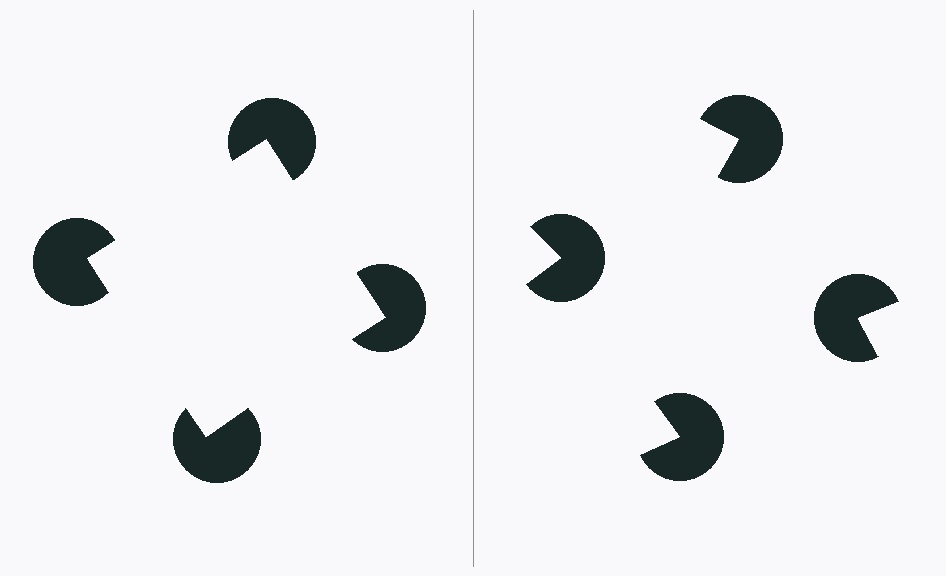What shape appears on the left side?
An illusory square.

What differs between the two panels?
The pac-man discs are positioned identically on both sides; only the wedge orientations differ. On the left they align to a square; on the right they are misaligned.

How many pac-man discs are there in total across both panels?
8 — 4 on each side.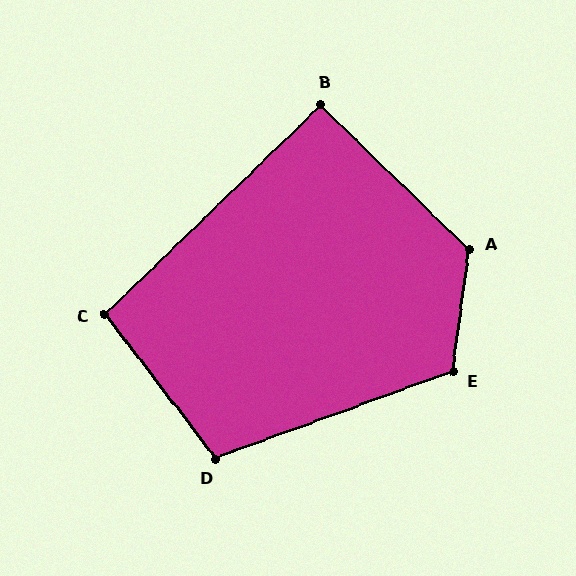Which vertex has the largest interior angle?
A, at approximately 127 degrees.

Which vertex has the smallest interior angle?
B, at approximately 92 degrees.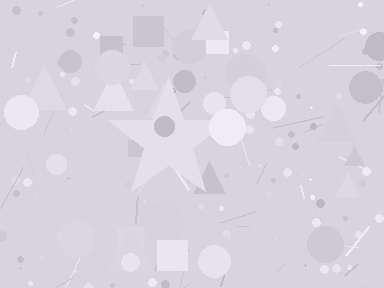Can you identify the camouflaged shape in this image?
The camouflaged shape is a star.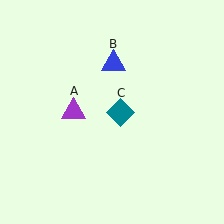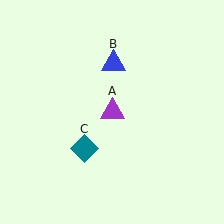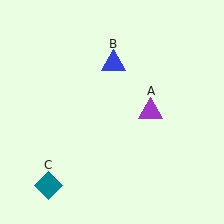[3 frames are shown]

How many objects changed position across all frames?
2 objects changed position: purple triangle (object A), teal diamond (object C).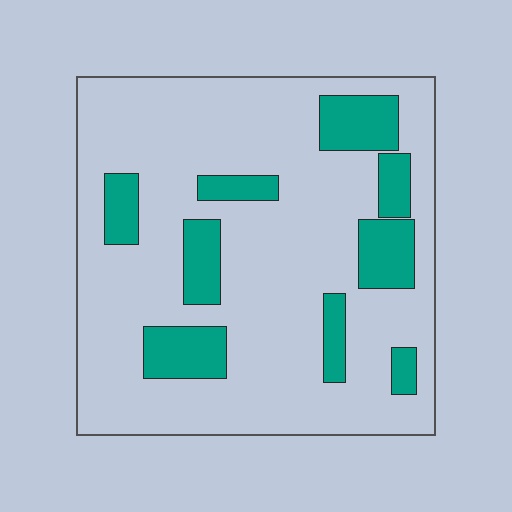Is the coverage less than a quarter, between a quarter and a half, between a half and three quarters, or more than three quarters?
Less than a quarter.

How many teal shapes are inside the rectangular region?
9.